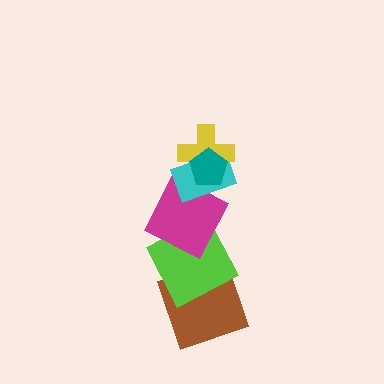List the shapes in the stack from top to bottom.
From top to bottom: the teal pentagon, the yellow cross, the cyan rectangle, the magenta square, the lime square, the brown square.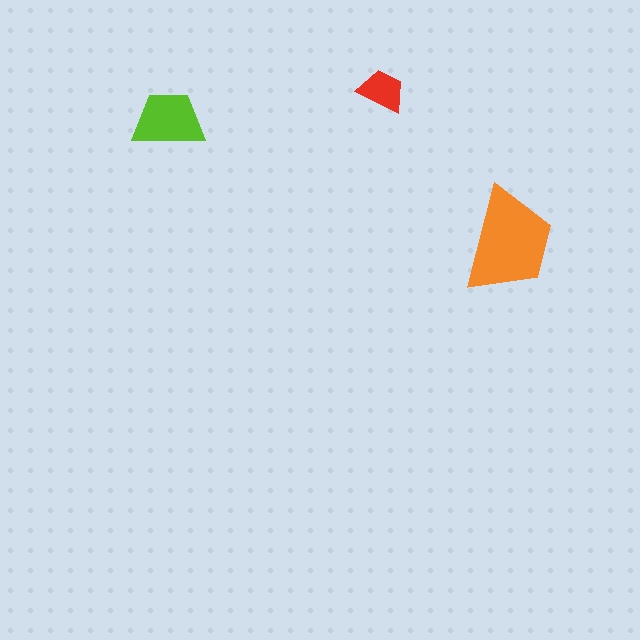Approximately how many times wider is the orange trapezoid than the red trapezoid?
About 2 times wider.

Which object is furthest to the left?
The lime trapezoid is leftmost.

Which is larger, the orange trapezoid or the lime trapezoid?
The orange one.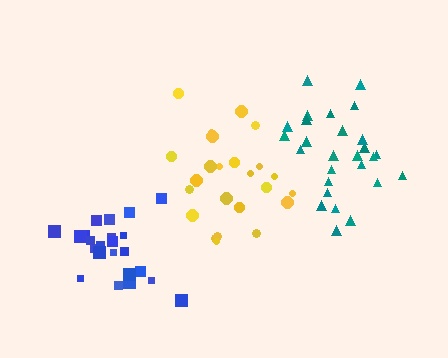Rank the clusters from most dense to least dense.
blue, teal, yellow.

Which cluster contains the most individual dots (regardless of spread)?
Teal (27).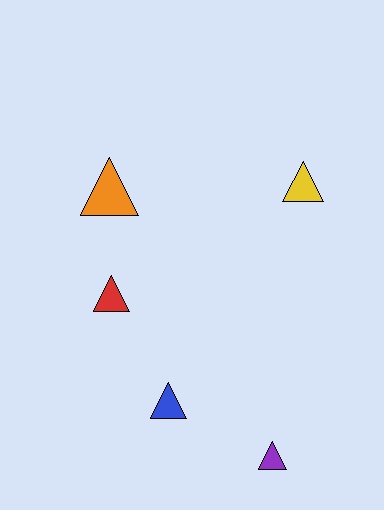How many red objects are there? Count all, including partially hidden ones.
There is 1 red object.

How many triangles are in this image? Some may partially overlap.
There are 5 triangles.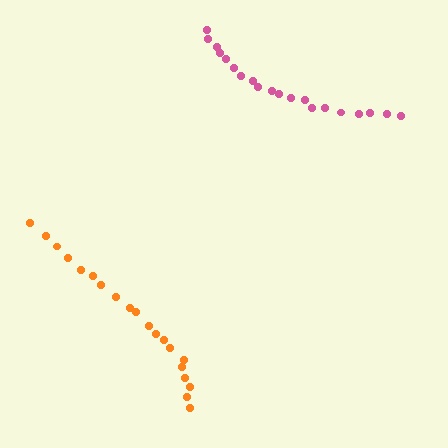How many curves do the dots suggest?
There are 2 distinct paths.